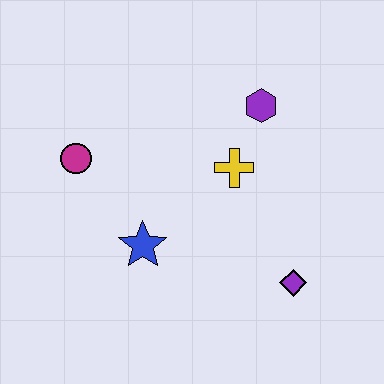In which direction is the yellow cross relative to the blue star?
The yellow cross is to the right of the blue star.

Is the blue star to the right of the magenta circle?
Yes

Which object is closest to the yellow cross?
The purple hexagon is closest to the yellow cross.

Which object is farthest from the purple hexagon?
The magenta circle is farthest from the purple hexagon.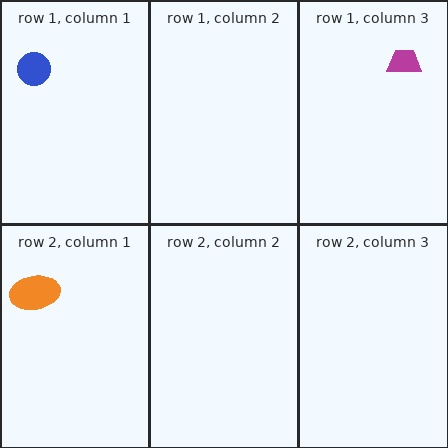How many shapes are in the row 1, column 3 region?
1.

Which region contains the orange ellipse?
The row 2, column 1 region.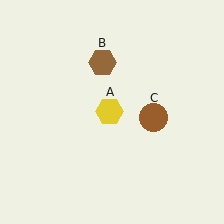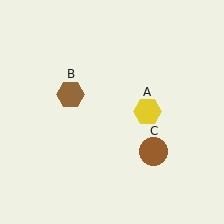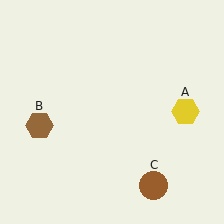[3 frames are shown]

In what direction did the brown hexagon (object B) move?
The brown hexagon (object B) moved down and to the left.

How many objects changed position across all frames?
3 objects changed position: yellow hexagon (object A), brown hexagon (object B), brown circle (object C).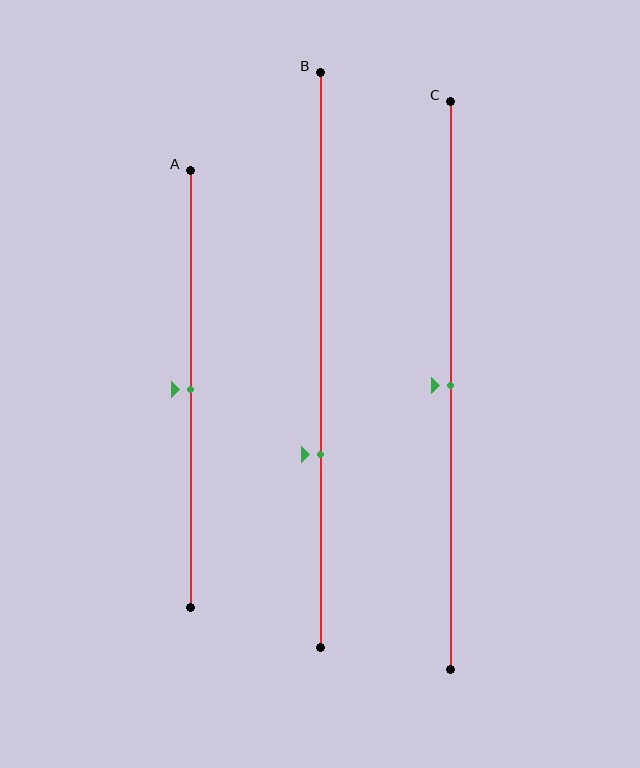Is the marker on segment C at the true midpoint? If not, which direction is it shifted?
Yes, the marker on segment C is at the true midpoint.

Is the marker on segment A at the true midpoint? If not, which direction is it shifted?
Yes, the marker on segment A is at the true midpoint.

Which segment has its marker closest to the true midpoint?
Segment A has its marker closest to the true midpoint.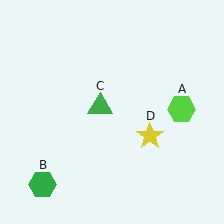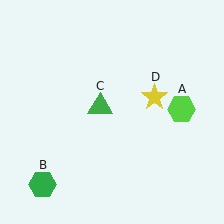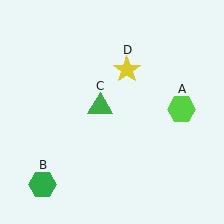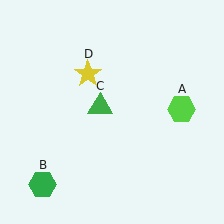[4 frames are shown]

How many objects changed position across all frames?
1 object changed position: yellow star (object D).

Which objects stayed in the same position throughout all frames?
Lime hexagon (object A) and green hexagon (object B) and green triangle (object C) remained stationary.